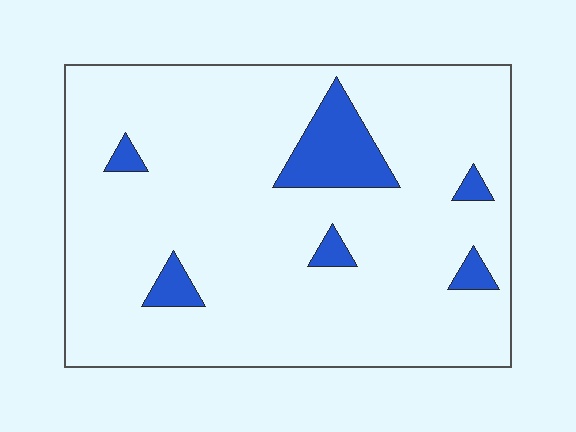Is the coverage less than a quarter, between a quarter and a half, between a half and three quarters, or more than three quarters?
Less than a quarter.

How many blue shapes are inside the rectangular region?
6.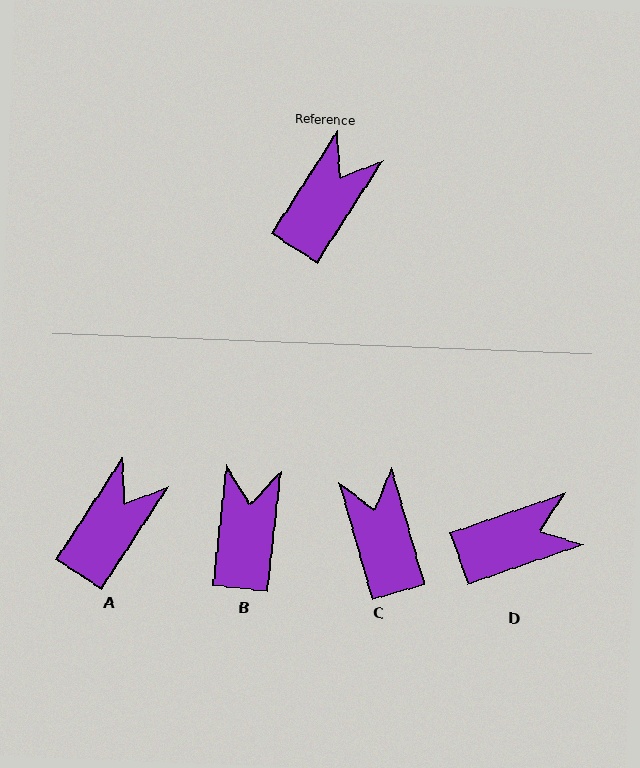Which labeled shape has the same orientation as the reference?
A.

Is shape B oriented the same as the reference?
No, it is off by about 27 degrees.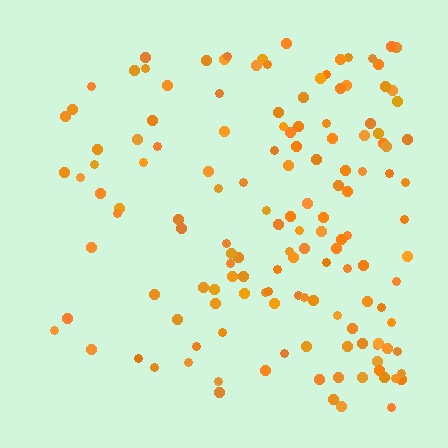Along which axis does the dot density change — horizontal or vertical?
Horizontal.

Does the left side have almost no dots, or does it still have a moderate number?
Still a moderate number, just noticeably fewer than the right.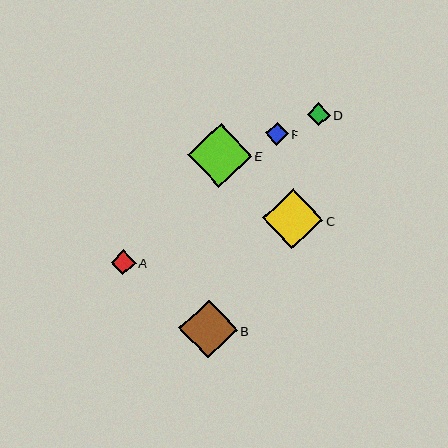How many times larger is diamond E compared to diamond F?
Diamond E is approximately 2.8 times the size of diamond F.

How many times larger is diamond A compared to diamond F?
Diamond A is approximately 1.1 times the size of diamond F.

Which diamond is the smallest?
Diamond D is the smallest with a size of approximately 23 pixels.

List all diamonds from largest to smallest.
From largest to smallest: E, C, B, A, F, D.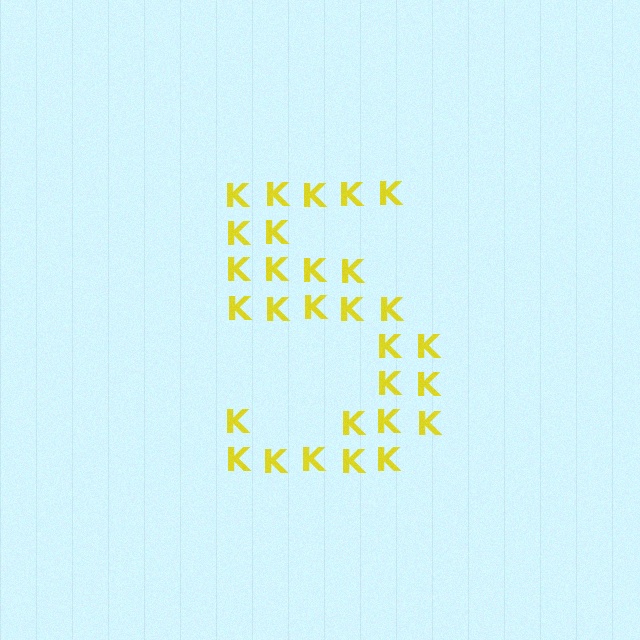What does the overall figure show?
The overall figure shows the digit 5.